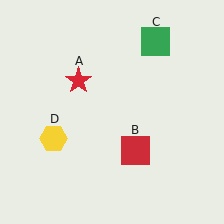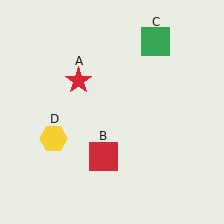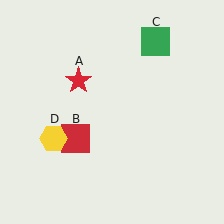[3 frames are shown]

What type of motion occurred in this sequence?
The red square (object B) rotated clockwise around the center of the scene.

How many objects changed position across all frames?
1 object changed position: red square (object B).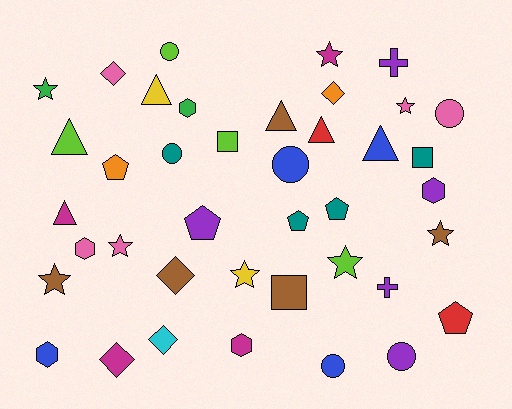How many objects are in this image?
There are 40 objects.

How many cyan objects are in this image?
There is 1 cyan object.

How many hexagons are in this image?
There are 5 hexagons.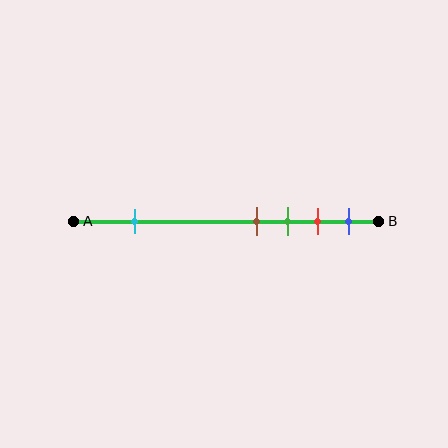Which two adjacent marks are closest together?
The brown and green marks are the closest adjacent pair.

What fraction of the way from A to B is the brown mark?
The brown mark is approximately 60% (0.6) of the way from A to B.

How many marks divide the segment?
There are 5 marks dividing the segment.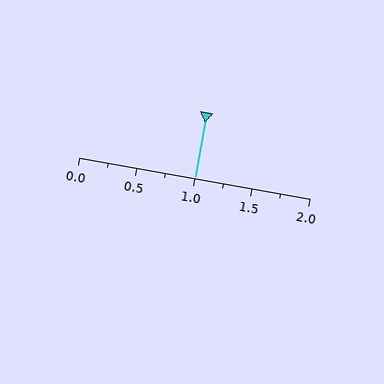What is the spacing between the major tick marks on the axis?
The major ticks are spaced 0.5 apart.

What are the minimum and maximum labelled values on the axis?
The axis runs from 0.0 to 2.0.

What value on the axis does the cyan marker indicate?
The marker indicates approximately 1.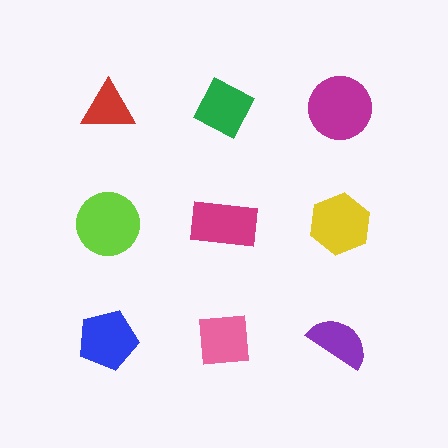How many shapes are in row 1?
3 shapes.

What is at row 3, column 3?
A purple semicircle.